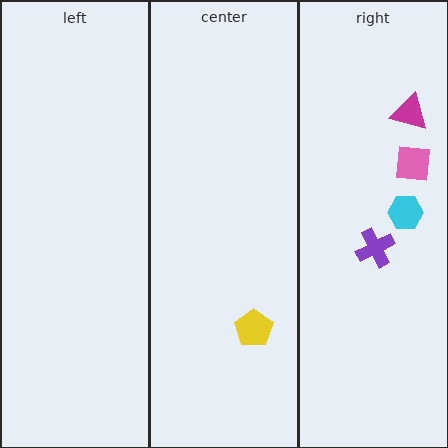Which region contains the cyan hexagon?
The right region.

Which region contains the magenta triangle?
The right region.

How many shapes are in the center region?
1.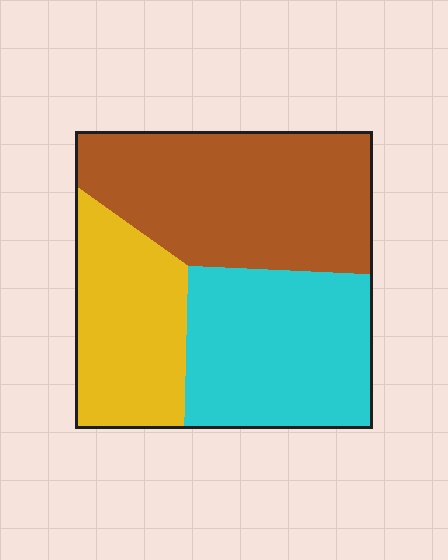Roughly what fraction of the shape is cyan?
Cyan takes up about one third (1/3) of the shape.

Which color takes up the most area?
Brown, at roughly 40%.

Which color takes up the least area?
Yellow, at roughly 25%.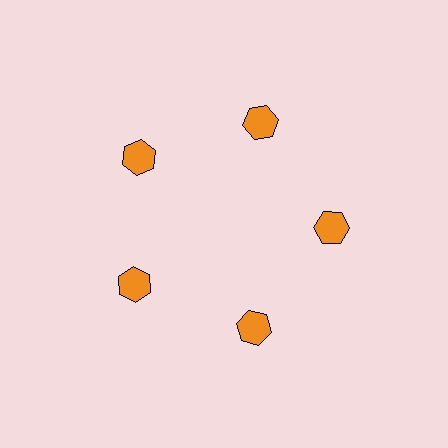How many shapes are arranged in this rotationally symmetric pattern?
There are 5 shapes, arranged in 5 groups of 1.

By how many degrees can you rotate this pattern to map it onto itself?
The pattern maps onto itself every 72 degrees of rotation.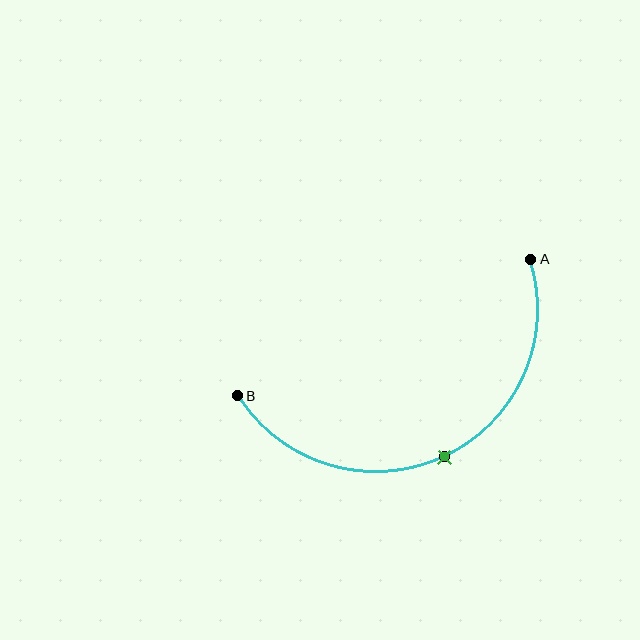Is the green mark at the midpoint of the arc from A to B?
Yes. The green mark lies on the arc at equal arc-length from both A and B — it is the arc midpoint.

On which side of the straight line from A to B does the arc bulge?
The arc bulges below the straight line connecting A and B.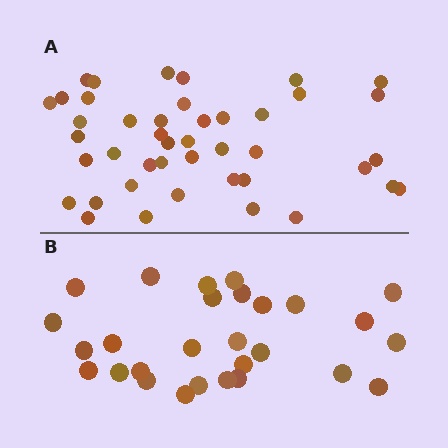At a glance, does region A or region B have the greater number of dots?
Region A (the top region) has more dots.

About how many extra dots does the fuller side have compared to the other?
Region A has approximately 15 more dots than region B.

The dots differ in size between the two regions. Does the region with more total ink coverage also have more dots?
No. Region B has more total ink coverage because its dots are larger, but region A actually contains more individual dots. Total area can be misleading — the number of items is what matters here.